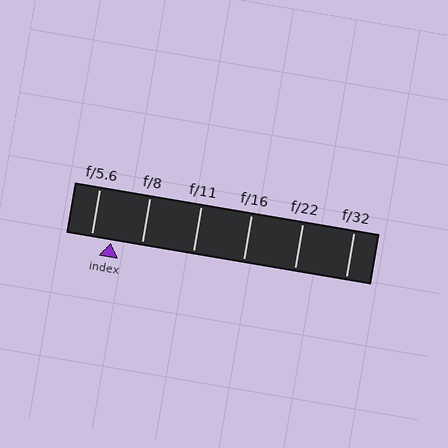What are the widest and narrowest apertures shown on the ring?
The widest aperture shown is f/5.6 and the narrowest is f/32.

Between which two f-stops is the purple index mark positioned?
The index mark is between f/5.6 and f/8.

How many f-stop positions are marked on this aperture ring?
There are 6 f-stop positions marked.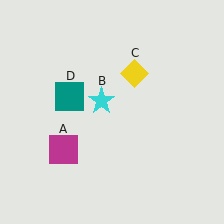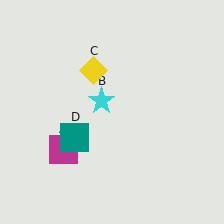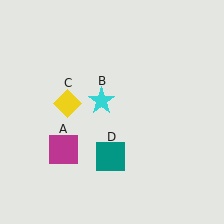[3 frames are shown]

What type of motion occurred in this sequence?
The yellow diamond (object C), teal square (object D) rotated counterclockwise around the center of the scene.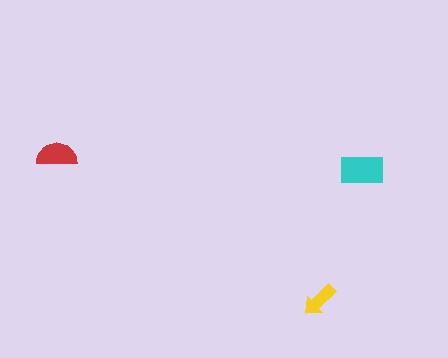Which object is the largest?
The cyan rectangle.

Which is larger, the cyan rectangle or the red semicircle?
The cyan rectangle.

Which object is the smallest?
The yellow arrow.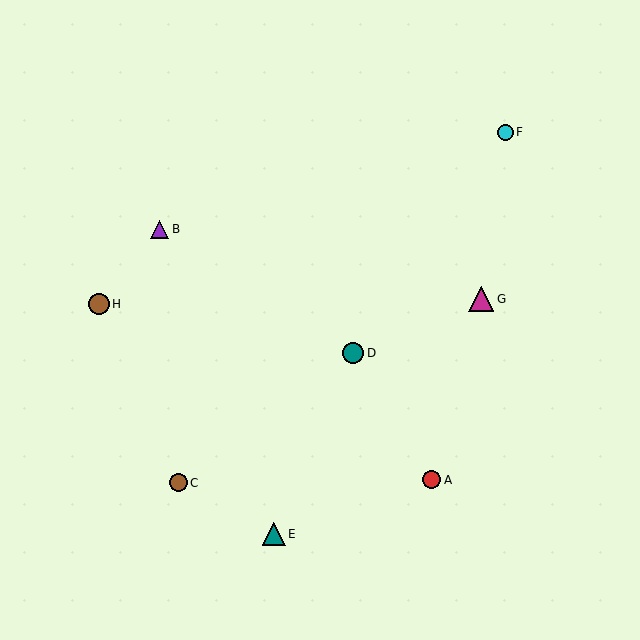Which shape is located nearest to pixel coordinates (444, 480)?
The red circle (labeled A) at (432, 480) is nearest to that location.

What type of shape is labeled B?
Shape B is a purple triangle.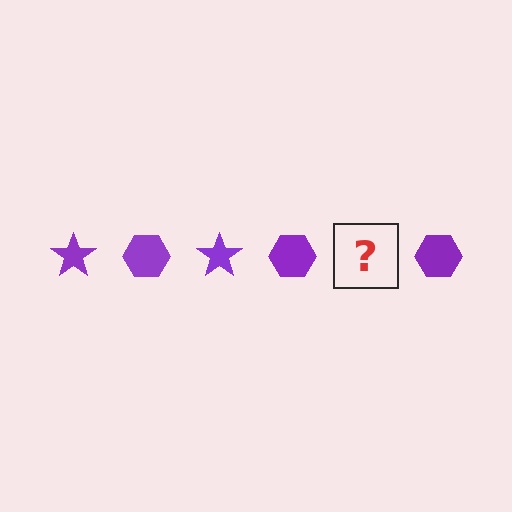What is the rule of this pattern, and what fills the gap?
The rule is that the pattern cycles through star, hexagon shapes in purple. The gap should be filled with a purple star.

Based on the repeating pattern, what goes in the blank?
The blank should be a purple star.